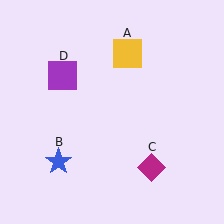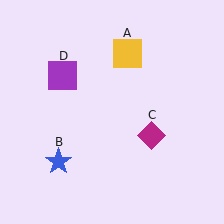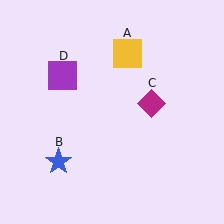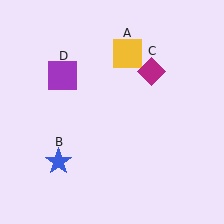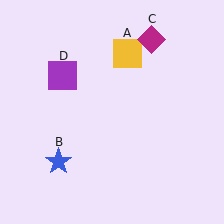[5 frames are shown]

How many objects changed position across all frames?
1 object changed position: magenta diamond (object C).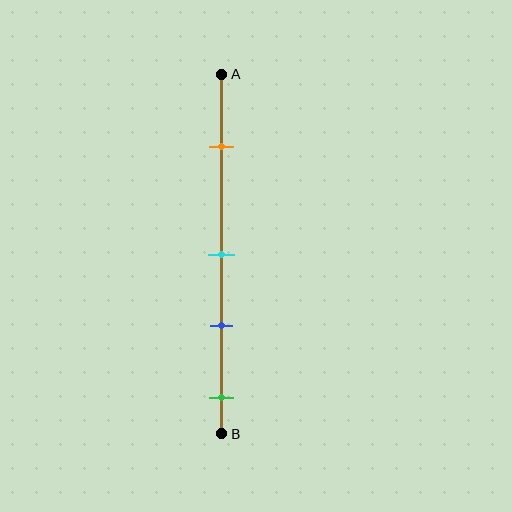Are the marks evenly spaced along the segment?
No, the marks are not evenly spaced.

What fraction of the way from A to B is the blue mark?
The blue mark is approximately 70% (0.7) of the way from A to B.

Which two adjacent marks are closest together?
The cyan and blue marks are the closest adjacent pair.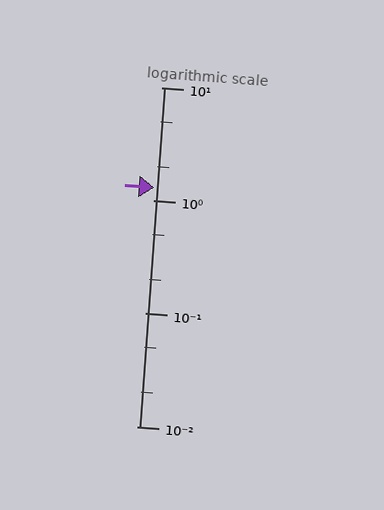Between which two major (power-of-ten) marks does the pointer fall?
The pointer is between 1 and 10.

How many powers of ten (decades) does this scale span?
The scale spans 3 decades, from 0.01 to 10.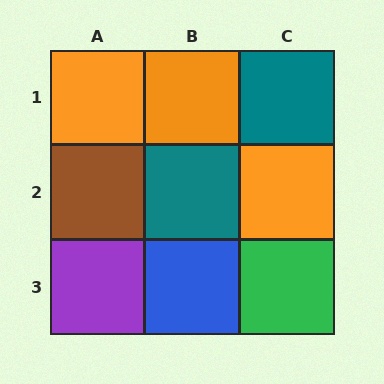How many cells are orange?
3 cells are orange.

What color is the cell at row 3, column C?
Green.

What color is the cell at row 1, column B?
Orange.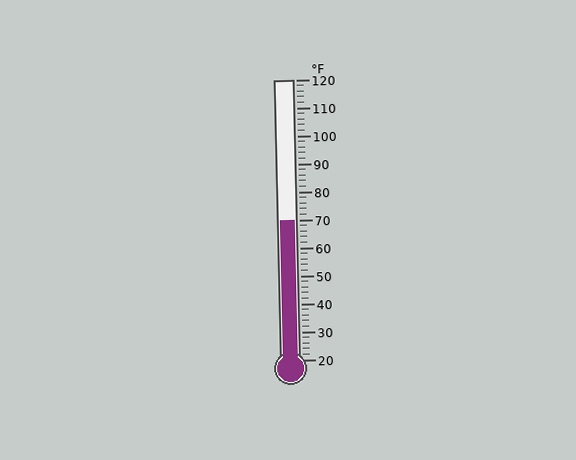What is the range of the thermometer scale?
The thermometer scale ranges from 20°F to 120°F.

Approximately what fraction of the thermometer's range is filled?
The thermometer is filled to approximately 50% of its range.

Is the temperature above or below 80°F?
The temperature is below 80°F.